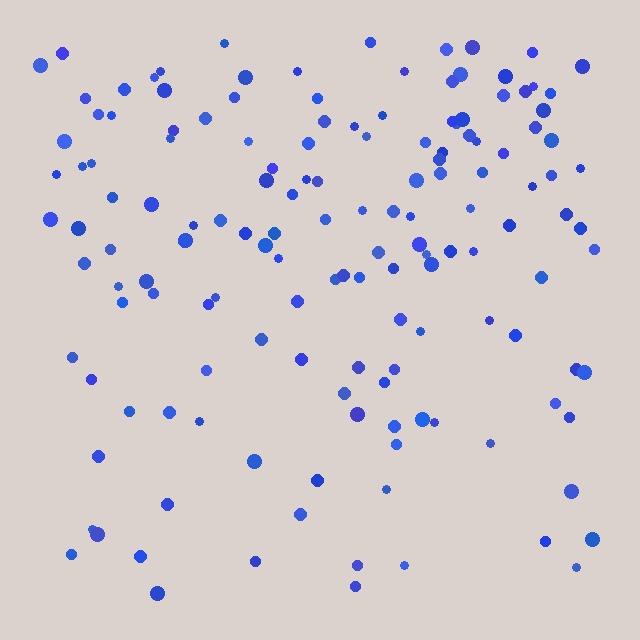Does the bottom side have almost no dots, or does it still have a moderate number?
Still a moderate number, just noticeably fewer than the top.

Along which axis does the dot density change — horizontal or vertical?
Vertical.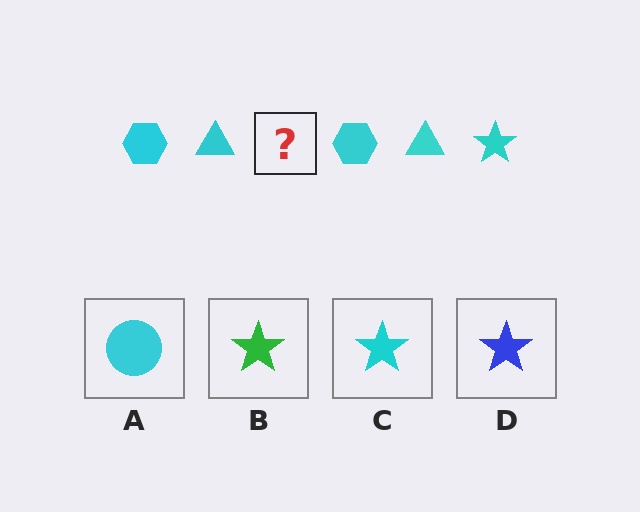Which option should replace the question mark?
Option C.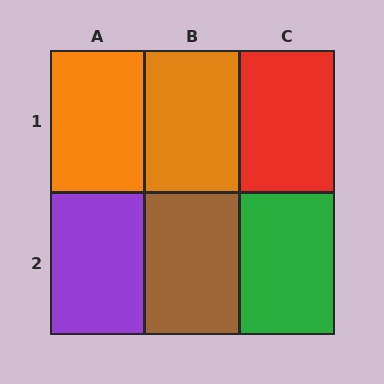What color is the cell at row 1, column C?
Red.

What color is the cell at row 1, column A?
Orange.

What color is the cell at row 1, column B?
Orange.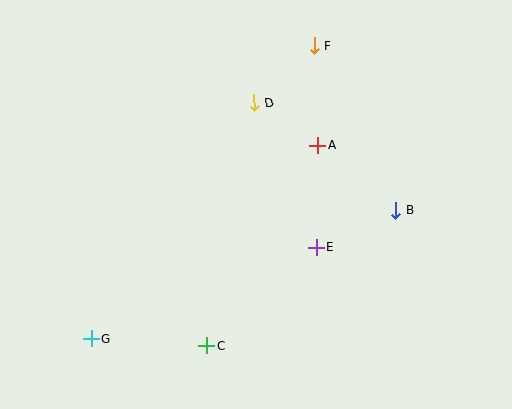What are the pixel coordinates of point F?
Point F is at (314, 46).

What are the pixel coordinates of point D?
Point D is at (254, 103).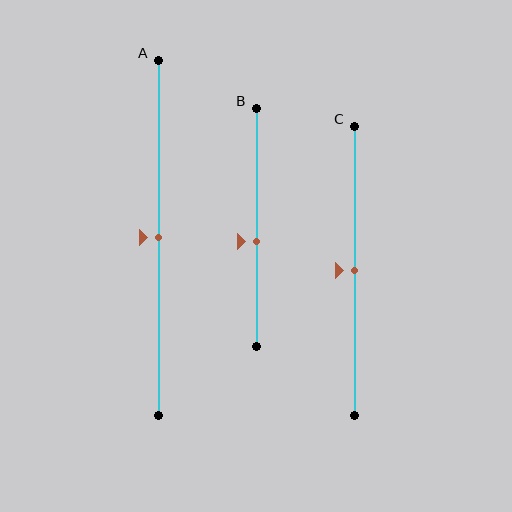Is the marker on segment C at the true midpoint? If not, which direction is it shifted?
Yes, the marker on segment C is at the true midpoint.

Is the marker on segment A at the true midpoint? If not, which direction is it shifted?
Yes, the marker on segment A is at the true midpoint.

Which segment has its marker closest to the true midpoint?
Segment A has its marker closest to the true midpoint.